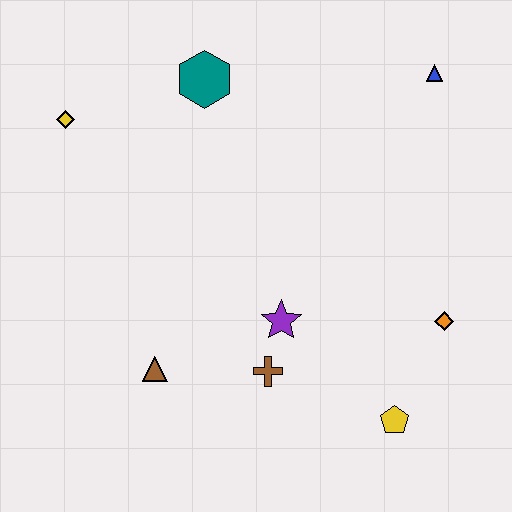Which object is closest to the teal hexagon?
The yellow diamond is closest to the teal hexagon.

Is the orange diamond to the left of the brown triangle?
No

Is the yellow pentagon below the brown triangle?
Yes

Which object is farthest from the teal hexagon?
The yellow pentagon is farthest from the teal hexagon.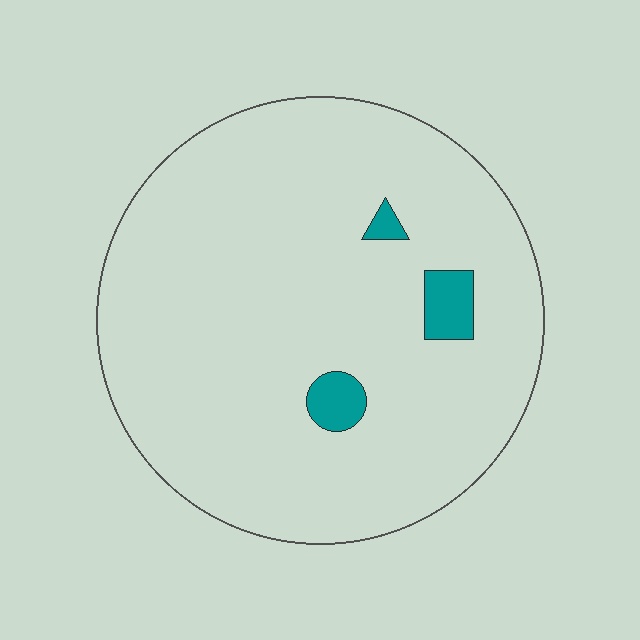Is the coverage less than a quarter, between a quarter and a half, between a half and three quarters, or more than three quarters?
Less than a quarter.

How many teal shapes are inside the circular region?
3.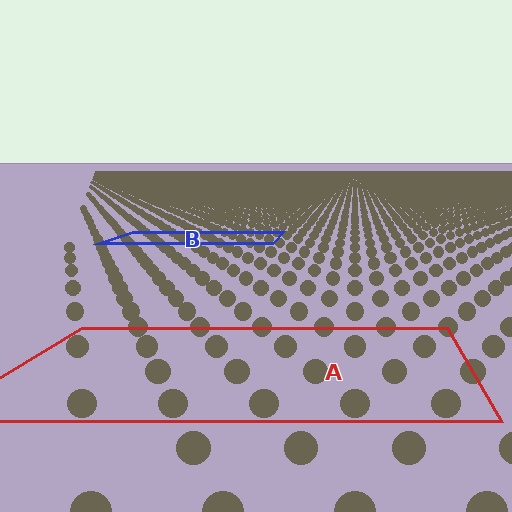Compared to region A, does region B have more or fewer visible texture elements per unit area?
Region B has more texture elements per unit area — they are packed more densely because it is farther away.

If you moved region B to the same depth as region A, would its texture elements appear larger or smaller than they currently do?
They would appear larger. At a closer depth, the same texture elements are projected at a bigger on-screen size.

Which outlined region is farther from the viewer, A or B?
Region B is farther from the viewer — the texture elements inside it appear smaller and more densely packed.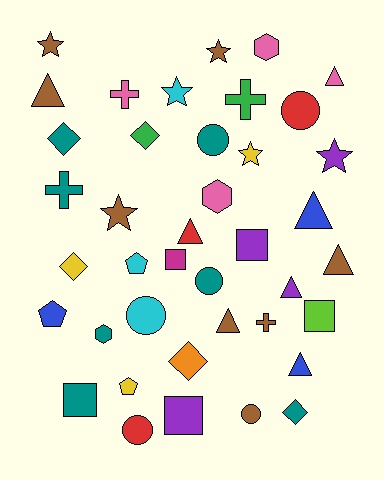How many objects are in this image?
There are 40 objects.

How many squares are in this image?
There are 5 squares.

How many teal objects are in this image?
There are 7 teal objects.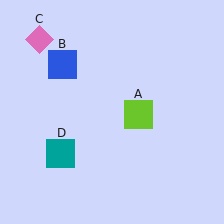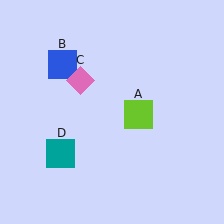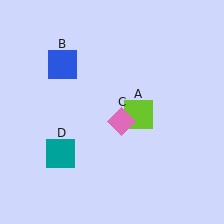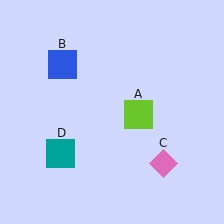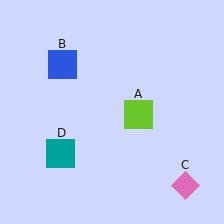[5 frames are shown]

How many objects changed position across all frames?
1 object changed position: pink diamond (object C).